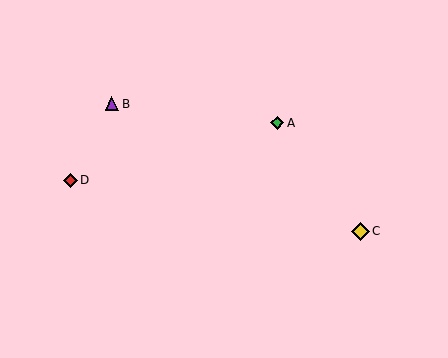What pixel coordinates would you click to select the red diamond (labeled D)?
Click at (71, 180) to select the red diamond D.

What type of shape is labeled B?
Shape B is a purple triangle.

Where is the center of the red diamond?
The center of the red diamond is at (71, 180).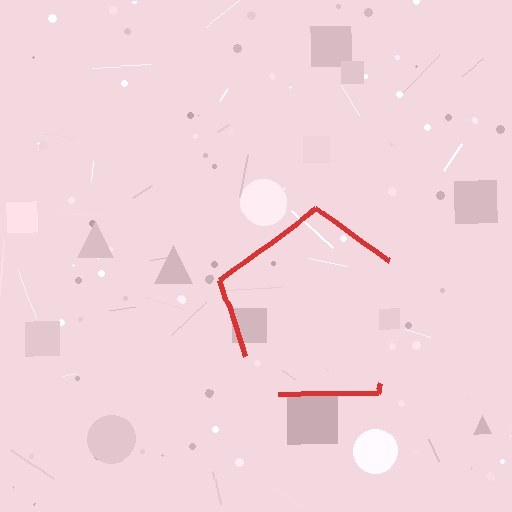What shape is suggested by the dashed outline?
The dashed outline suggests a pentagon.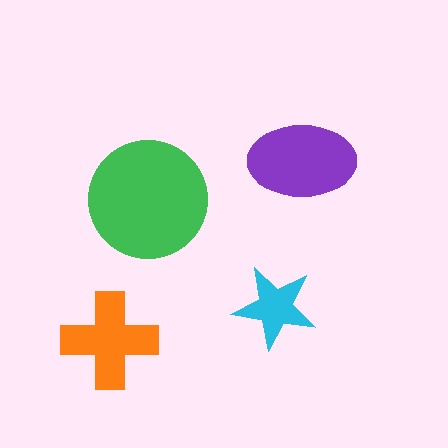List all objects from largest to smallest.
The green circle, the purple ellipse, the orange cross, the cyan star.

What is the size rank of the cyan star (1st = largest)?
4th.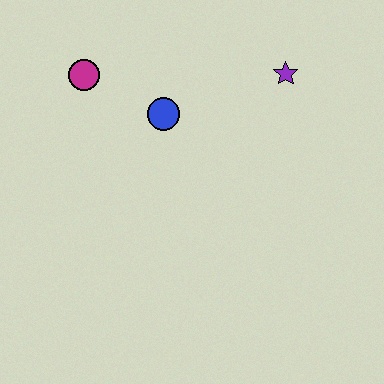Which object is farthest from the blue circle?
The purple star is farthest from the blue circle.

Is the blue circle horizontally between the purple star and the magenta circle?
Yes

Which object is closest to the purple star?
The blue circle is closest to the purple star.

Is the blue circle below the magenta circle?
Yes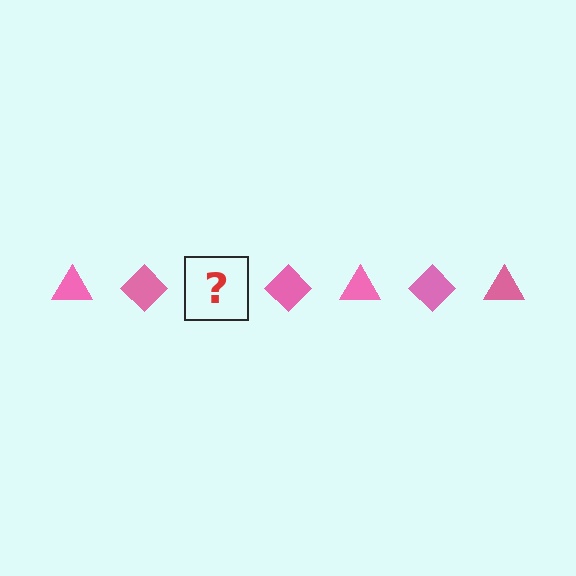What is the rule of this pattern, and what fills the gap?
The rule is that the pattern cycles through triangle, diamond shapes in pink. The gap should be filled with a pink triangle.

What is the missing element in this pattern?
The missing element is a pink triangle.